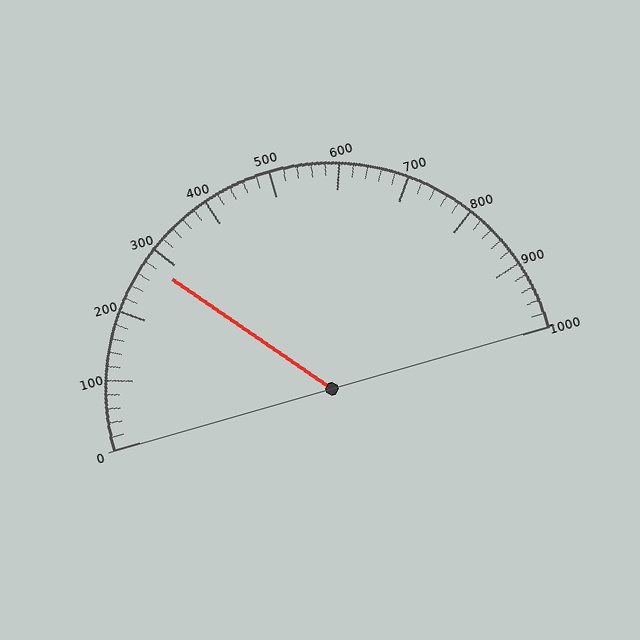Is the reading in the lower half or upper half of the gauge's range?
The reading is in the lower half of the range (0 to 1000).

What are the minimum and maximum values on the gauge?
The gauge ranges from 0 to 1000.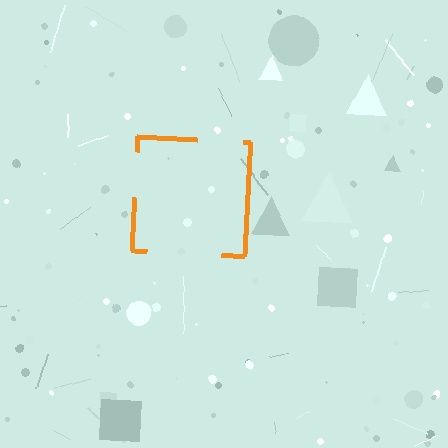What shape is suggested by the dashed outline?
The dashed outline suggests a square.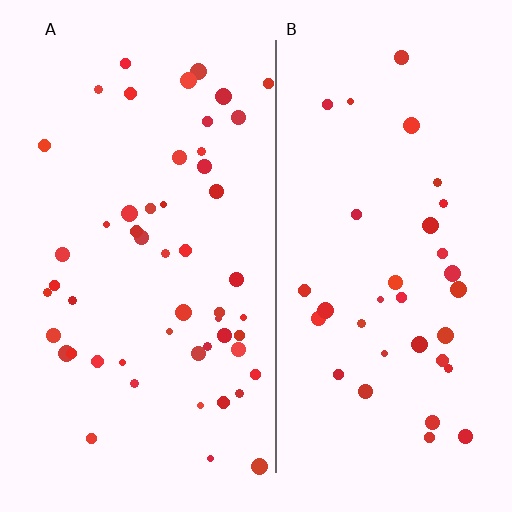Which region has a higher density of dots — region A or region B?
A (the left).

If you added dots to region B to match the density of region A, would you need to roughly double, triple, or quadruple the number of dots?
Approximately double.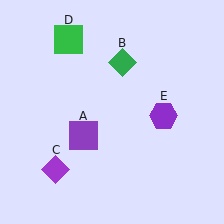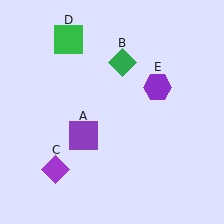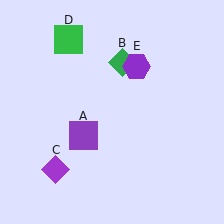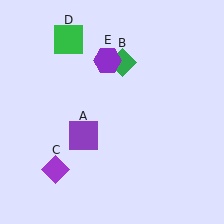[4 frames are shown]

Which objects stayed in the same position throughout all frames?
Purple square (object A) and green diamond (object B) and purple diamond (object C) and green square (object D) remained stationary.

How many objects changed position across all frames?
1 object changed position: purple hexagon (object E).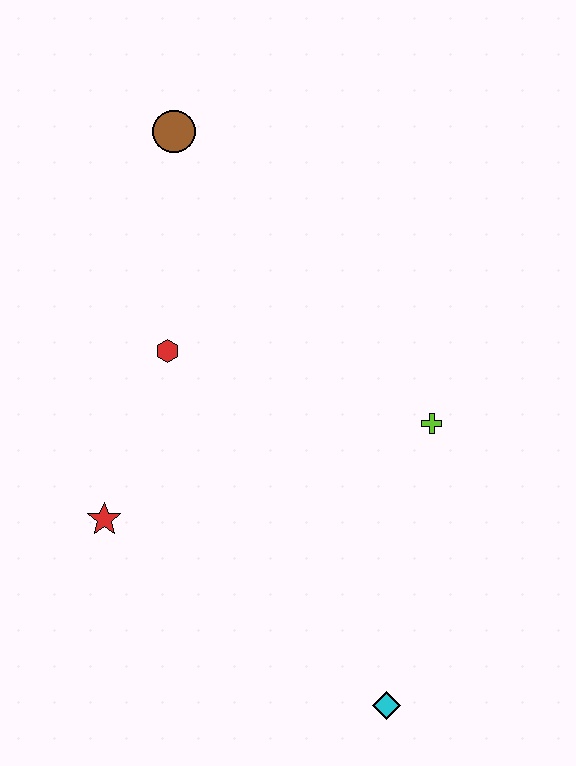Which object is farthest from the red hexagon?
The cyan diamond is farthest from the red hexagon.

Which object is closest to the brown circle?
The red hexagon is closest to the brown circle.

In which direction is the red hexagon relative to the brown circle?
The red hexagon is below the brown circle.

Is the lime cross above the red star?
Yes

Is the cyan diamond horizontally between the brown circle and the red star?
No